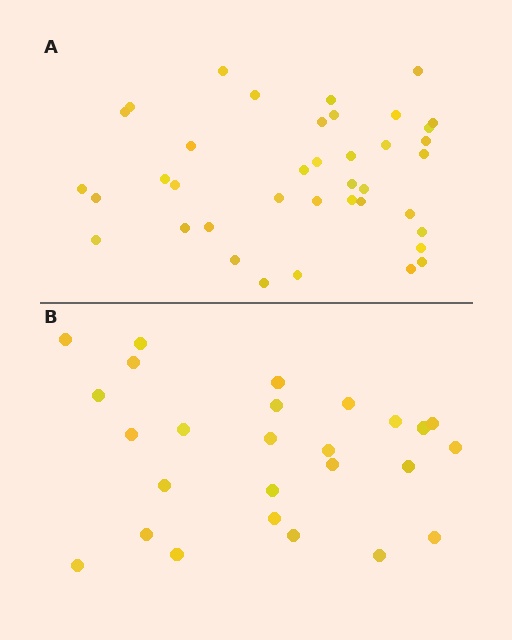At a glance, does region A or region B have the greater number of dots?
Region A (the top region) has more dots.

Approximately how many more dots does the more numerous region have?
Region A has approximately 15 more dots than region B.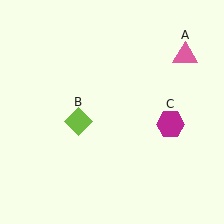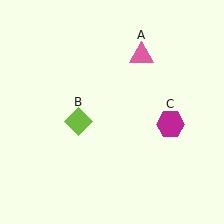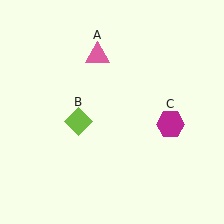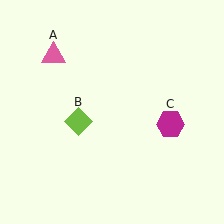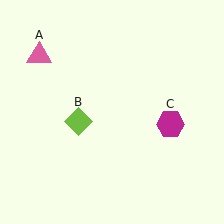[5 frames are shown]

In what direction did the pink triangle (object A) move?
The pink triangle (object A) moved left.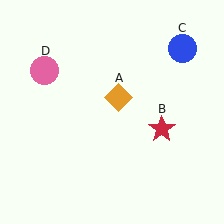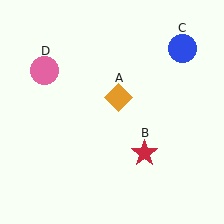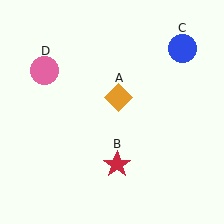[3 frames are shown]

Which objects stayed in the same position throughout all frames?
Orange diamond (object A) and blue circle (object C) and pink circle (object D) remained stationary.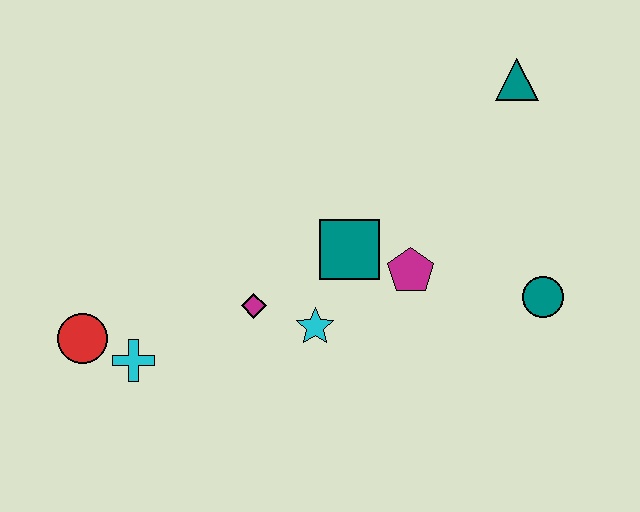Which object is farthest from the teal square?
The red circle is farthest from the teal square.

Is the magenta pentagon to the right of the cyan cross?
Yes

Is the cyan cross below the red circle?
Yes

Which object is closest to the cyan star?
The magenta diamond is closest to the cyan star.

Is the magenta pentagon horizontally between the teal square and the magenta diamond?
No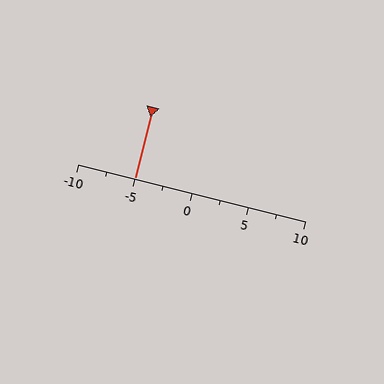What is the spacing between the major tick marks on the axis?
The major ticks are spaced 5 apart.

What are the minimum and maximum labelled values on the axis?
The axis runs from -10 to 10.